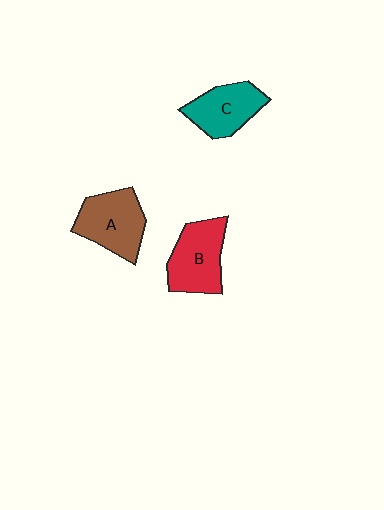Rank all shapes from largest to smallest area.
From largest to smallest: B (red), A (brown), C (teal).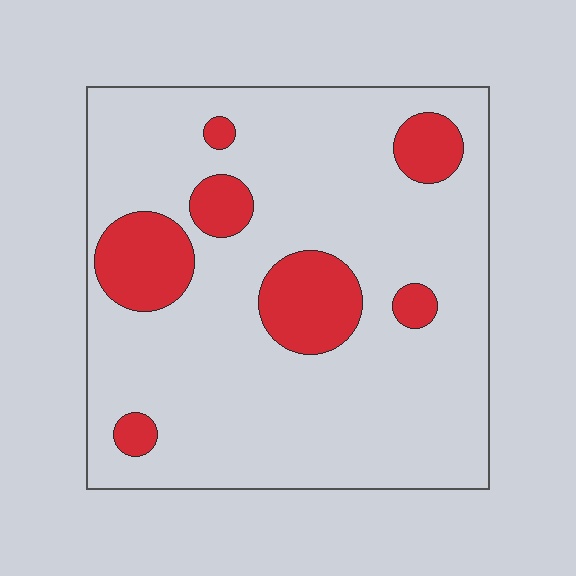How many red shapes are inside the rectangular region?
7.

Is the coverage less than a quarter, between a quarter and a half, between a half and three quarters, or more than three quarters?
Less than a quarter.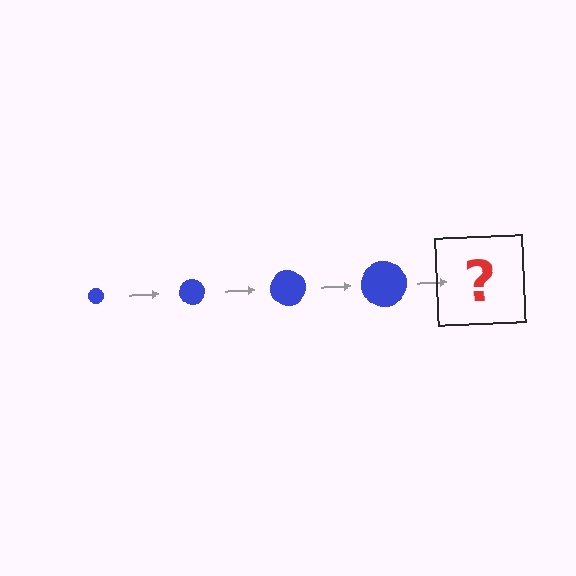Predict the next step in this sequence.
The next step is a blue circle, larger than the previous one.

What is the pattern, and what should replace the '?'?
The pattern is that the circle gets progressively larger each step. The '?' should be a blue circle, larger than the previous one.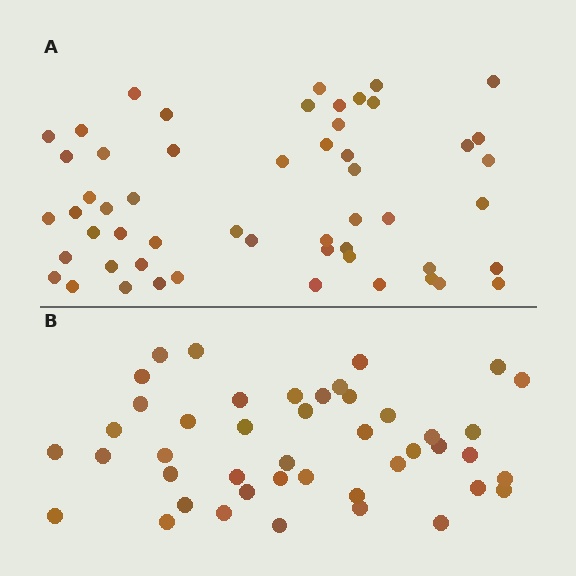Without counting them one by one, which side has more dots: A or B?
Region A (the top region) has more dots.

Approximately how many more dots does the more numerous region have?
Region A has roughly 10 or so more dots than region B.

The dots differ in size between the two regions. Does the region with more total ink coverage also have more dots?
No. Region B has more total ink coverage because its dots are larger, but region A actually contains more individual dots. Total area can be misleading — the number of items is what matters here.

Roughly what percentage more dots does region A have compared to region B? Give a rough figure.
About 25% more.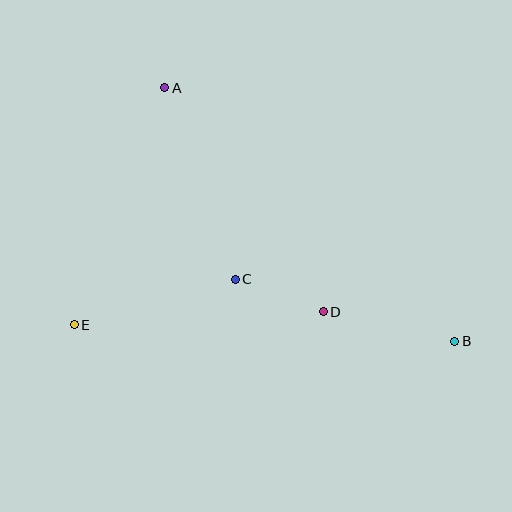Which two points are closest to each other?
Points C and D are closest to each other.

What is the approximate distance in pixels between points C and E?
The distance between C and E is approximately 167 pixels.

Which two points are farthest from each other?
Points A and B are farthest from each other.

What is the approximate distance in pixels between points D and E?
The distance between D and E is approximately 249 pixels.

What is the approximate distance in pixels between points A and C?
The distance between A and C is approximately 204 pixels.